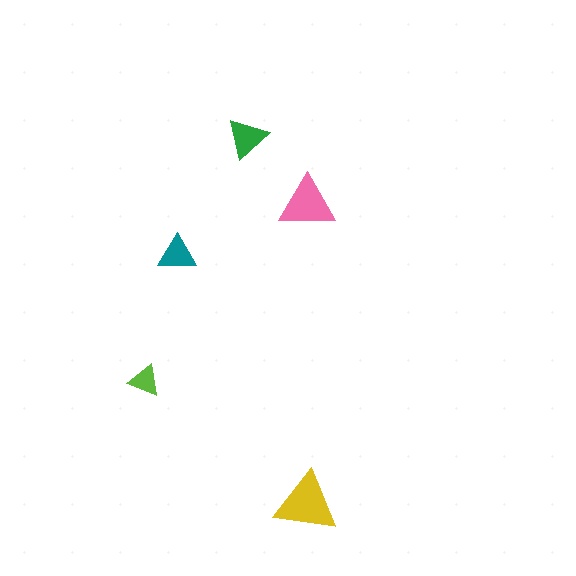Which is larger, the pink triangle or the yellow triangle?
The yellow one.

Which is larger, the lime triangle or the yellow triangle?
The yellow one.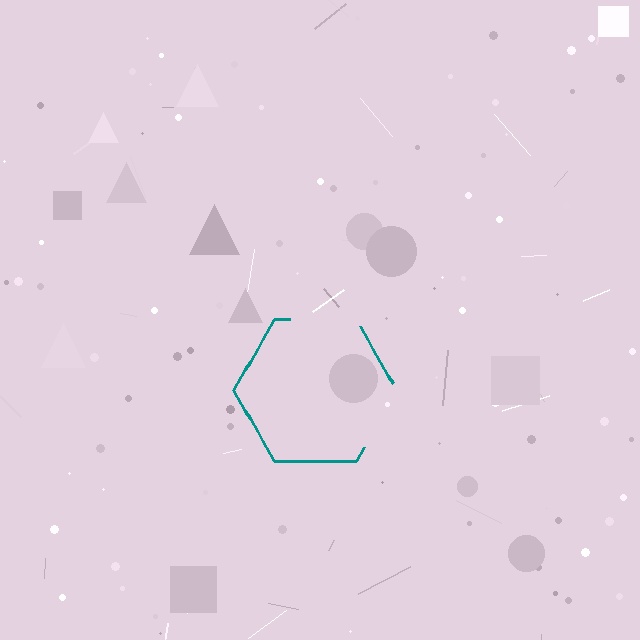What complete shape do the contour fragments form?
The contour fragments form a hexagon.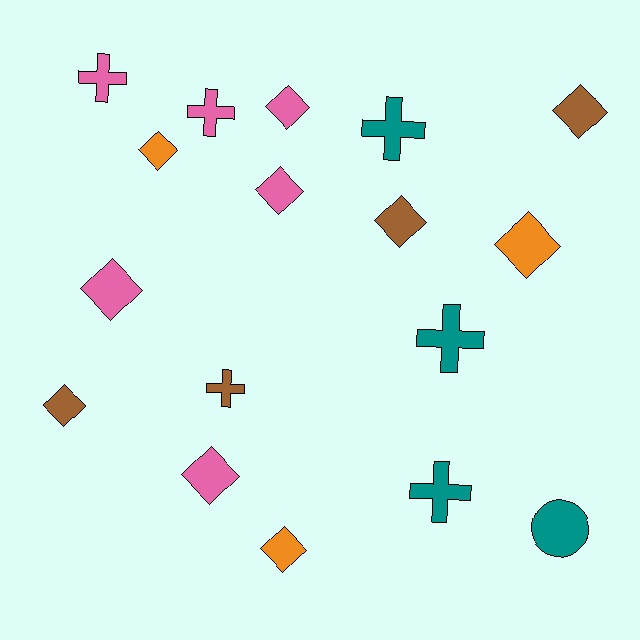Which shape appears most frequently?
Diamond, with 10 objects.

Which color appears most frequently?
Pink, with 6 objects.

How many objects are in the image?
There are 17 objects.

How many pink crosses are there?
There are 2 pink crosses.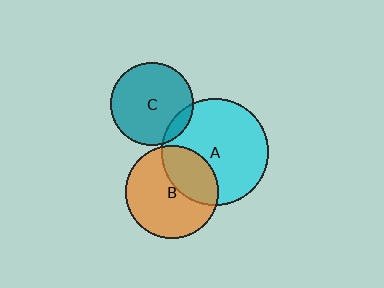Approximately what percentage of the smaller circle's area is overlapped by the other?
Approximately 10%.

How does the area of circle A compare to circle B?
Approximately 1.3 times.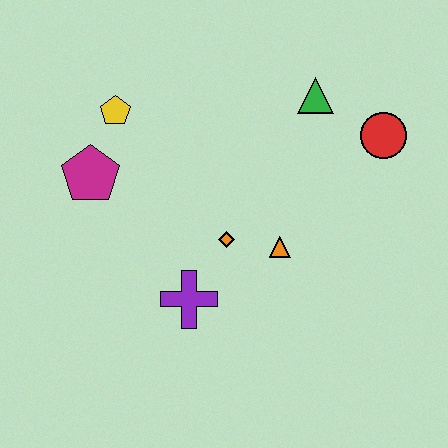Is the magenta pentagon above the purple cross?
Yes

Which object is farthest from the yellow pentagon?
The red circle is farthest from the yellow pentagon.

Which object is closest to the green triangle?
The red circle is closest to the green triangle.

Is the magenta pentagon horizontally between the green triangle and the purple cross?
No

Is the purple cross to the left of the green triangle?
Yes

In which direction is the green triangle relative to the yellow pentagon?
The green triangle is to the right of the yellow pentagon.